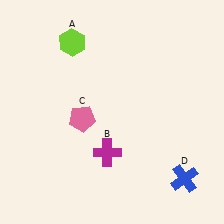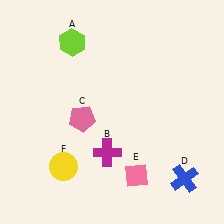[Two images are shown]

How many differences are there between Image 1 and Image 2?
There are 2 differences between the two images.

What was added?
A pink diamond (E), a yellow circle (F) were added in Image 2.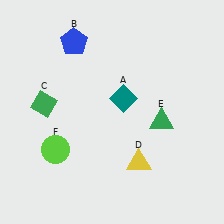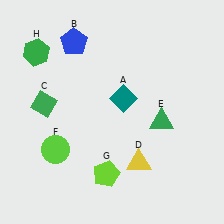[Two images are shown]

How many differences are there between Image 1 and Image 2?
There are 2 differences between the two images.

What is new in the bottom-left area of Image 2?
A lime pentagon (G) was added in the bottom-left area of Image 2.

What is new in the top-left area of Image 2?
A green hexagon (H) was added in the top-left area of Image 2.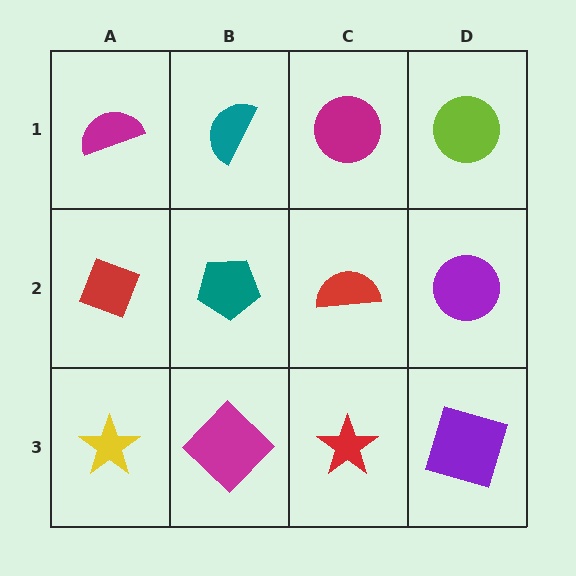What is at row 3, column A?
A yellow star.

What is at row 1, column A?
A magenta semicircle.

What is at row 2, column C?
A red semicircle.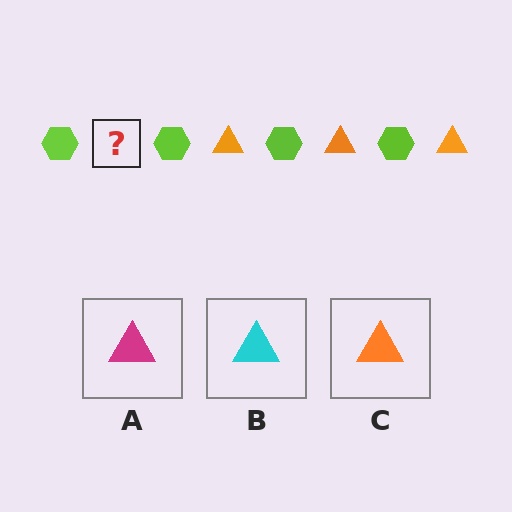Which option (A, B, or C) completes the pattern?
C.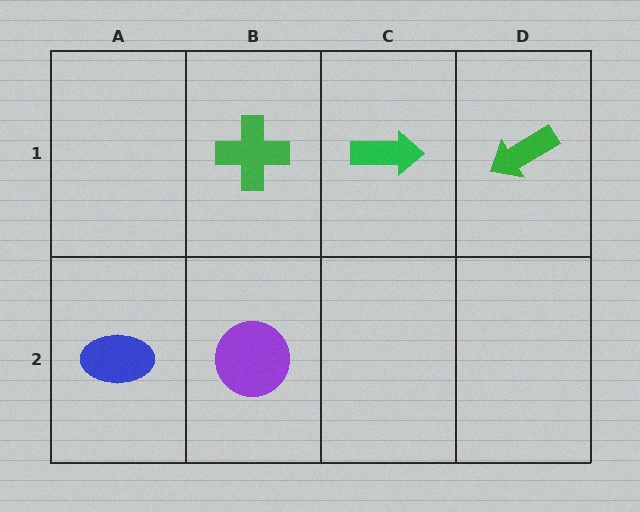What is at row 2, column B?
A purple circle.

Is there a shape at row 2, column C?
No, that cell is empty.